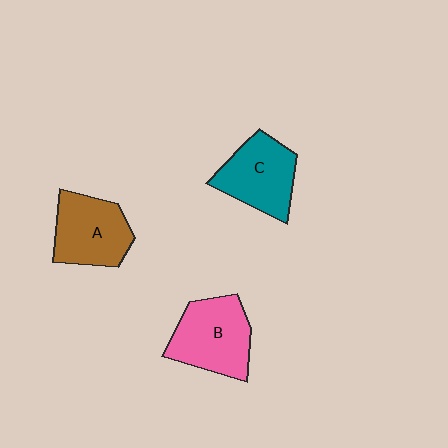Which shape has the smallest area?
Shape C (teal).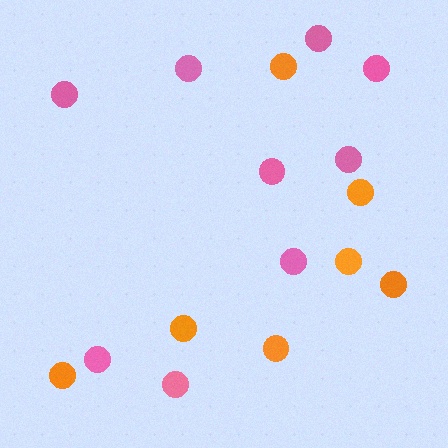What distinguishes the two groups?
There are 2 groups: one group of pink circles (9) and one group of orange circles (7).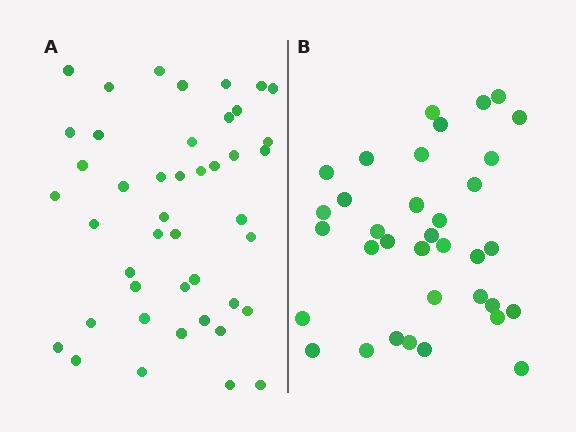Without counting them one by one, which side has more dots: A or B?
Region A (the left region) has more dots.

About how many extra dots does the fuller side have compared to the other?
Region A has roughly 8 or so more dots than region B.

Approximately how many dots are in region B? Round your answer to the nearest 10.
About 40 dots. (The exact count is 35, which rounds to 40.)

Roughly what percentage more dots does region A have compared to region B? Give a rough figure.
About 25% more.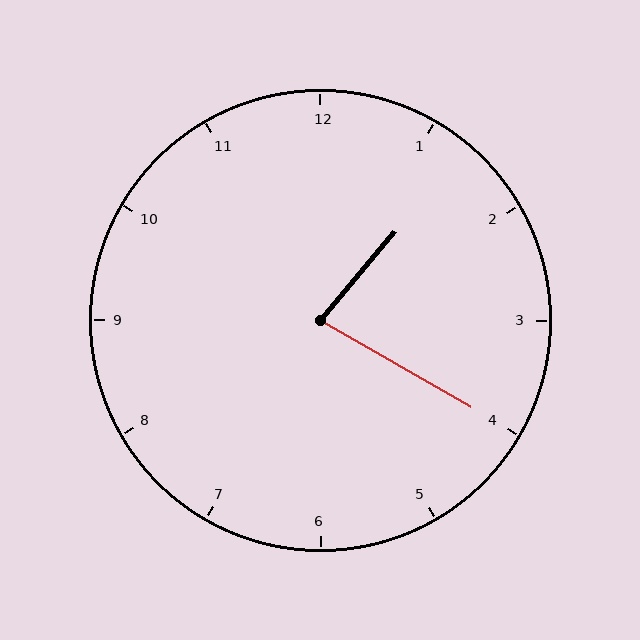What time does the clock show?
1:20.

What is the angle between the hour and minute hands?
Approximately 80 degrees.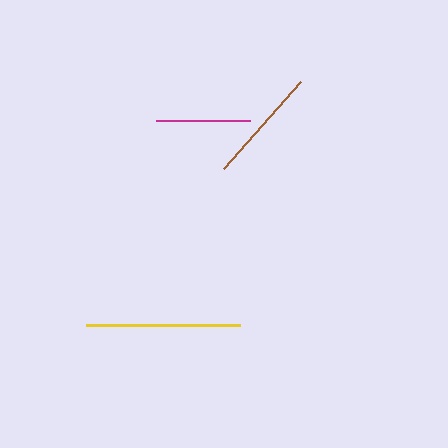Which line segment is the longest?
The yellow line is the longest at approximately 154 pixels.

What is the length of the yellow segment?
The yellow segment is approximately 154 pixels long.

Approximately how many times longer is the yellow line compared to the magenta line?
The yellow line is approximately 1.6 times the length of the magenta line.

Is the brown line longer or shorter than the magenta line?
The brown line is longer than the magenta line.